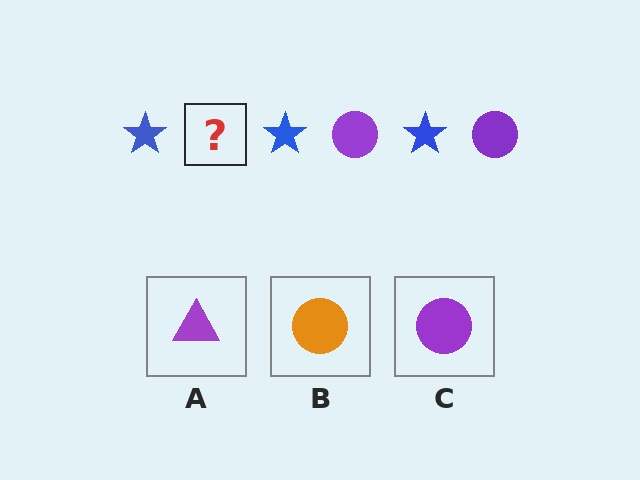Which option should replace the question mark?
Option C.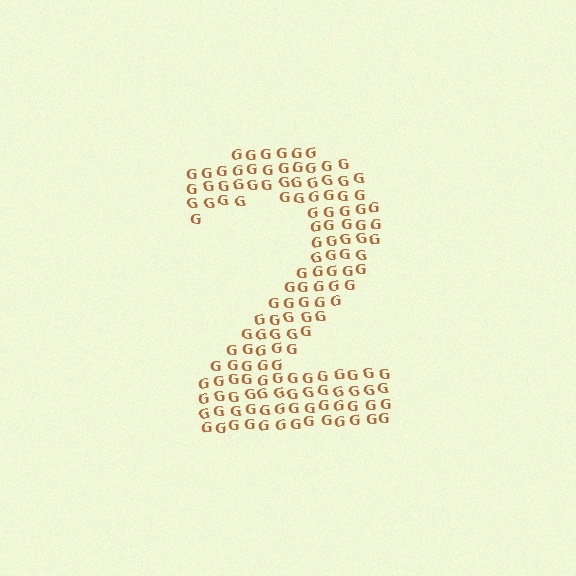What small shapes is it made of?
It is made of small letter G's.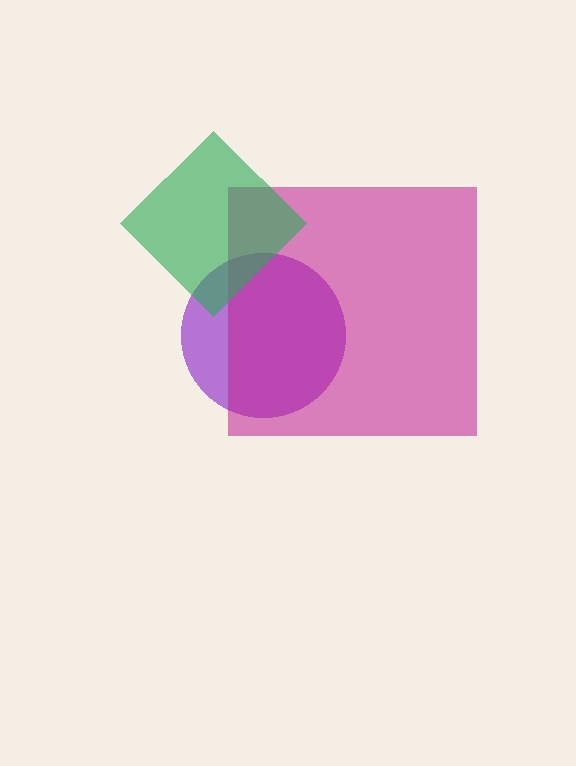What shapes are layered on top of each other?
The layered shapes are: a purple circle, a magenta square, a green diamond.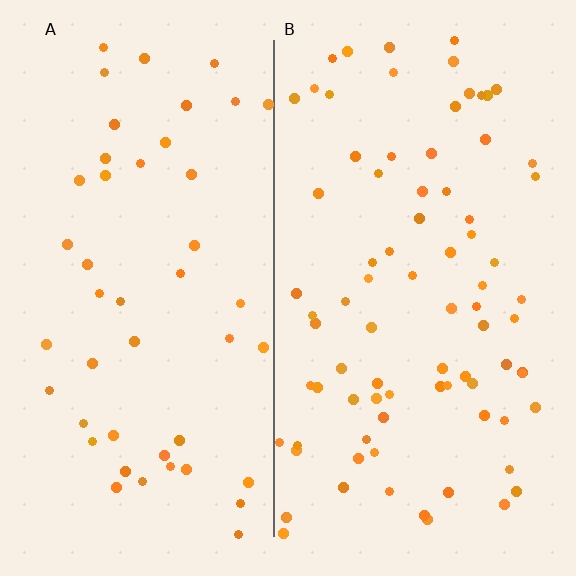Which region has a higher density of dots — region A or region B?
B (the right).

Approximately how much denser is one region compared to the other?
Approximately 1.8× — region B over region A.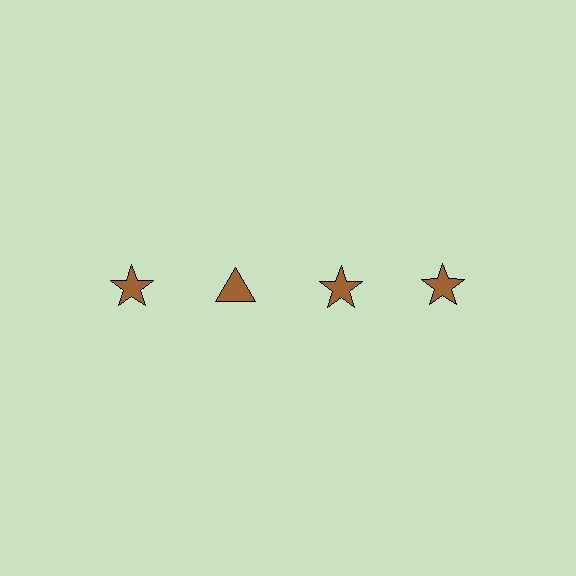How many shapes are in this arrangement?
There are 4 shapes arranged in a grid pattern.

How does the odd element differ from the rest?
It has a different shape: triangle instead of star.